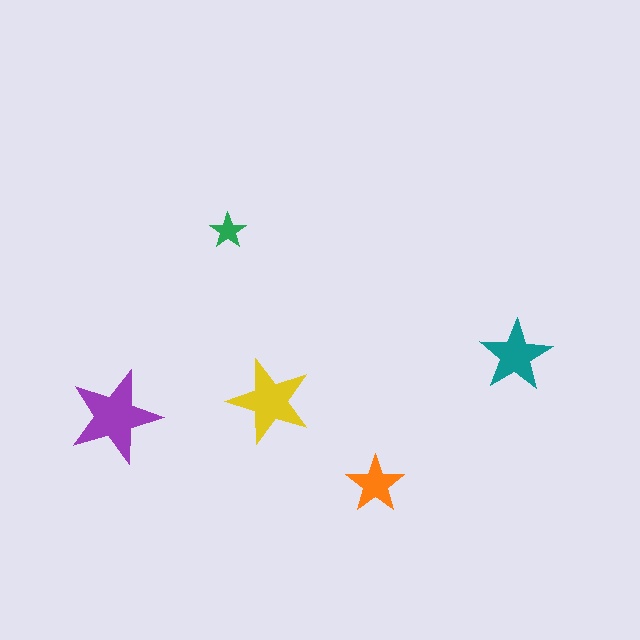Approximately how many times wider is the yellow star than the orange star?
About 1.5 times wider.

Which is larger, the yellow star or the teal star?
The yellow one.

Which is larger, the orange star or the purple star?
The purple one.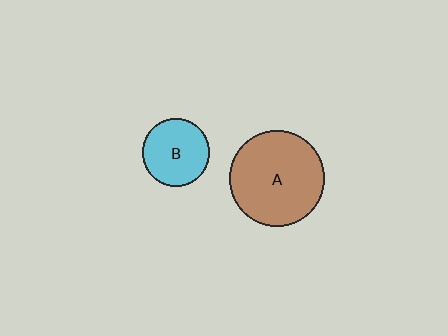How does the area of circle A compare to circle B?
Approximately 2.0 times.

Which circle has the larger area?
Circle A (brown).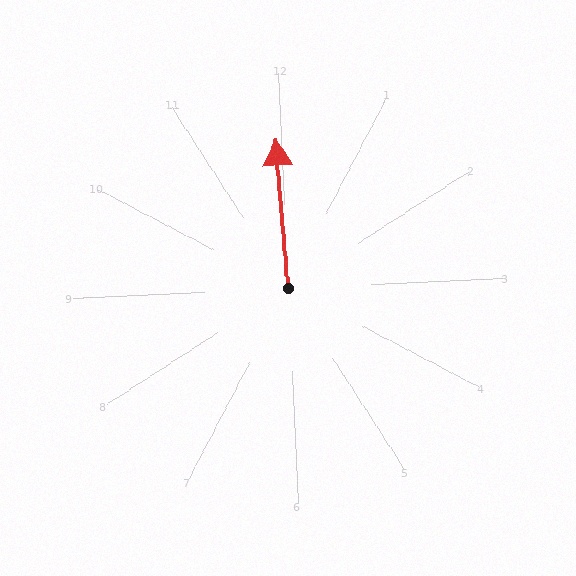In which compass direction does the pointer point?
North.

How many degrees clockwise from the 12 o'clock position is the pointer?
Approximately 358 degrees.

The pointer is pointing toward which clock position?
Roughly 12 o'clock.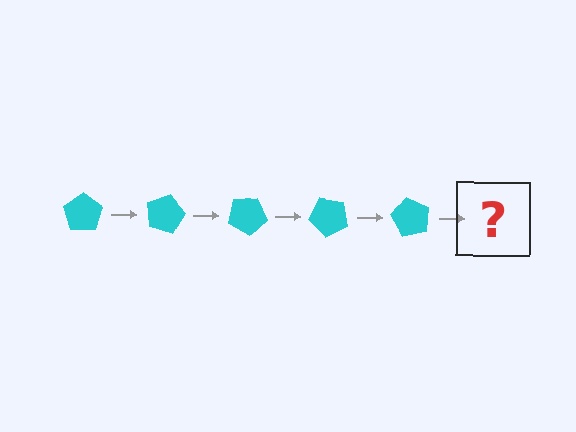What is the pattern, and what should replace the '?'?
The pattern is that the pentagon rotates 15 degrees each step. The '?' should be a cyan pentagon rotated 75 degrees.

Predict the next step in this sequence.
The next step is a cyan pentagon rotated 75 degrees.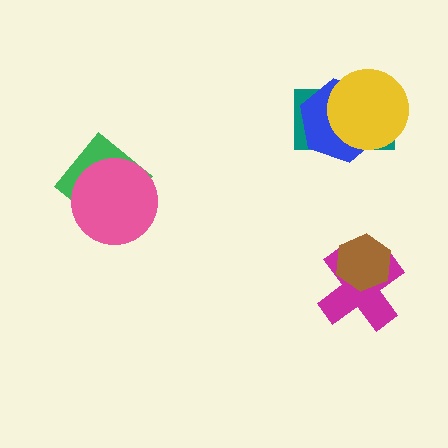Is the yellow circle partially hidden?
No, no other shape covers it.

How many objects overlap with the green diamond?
1 object overlaps with the green diamond.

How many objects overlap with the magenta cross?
1 object overlaps with the magenta cross.